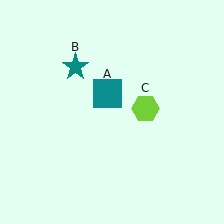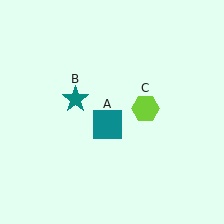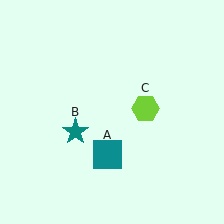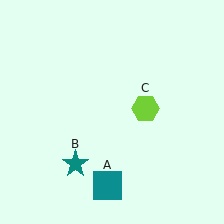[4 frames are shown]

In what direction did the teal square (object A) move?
The teal square (object A) moved down.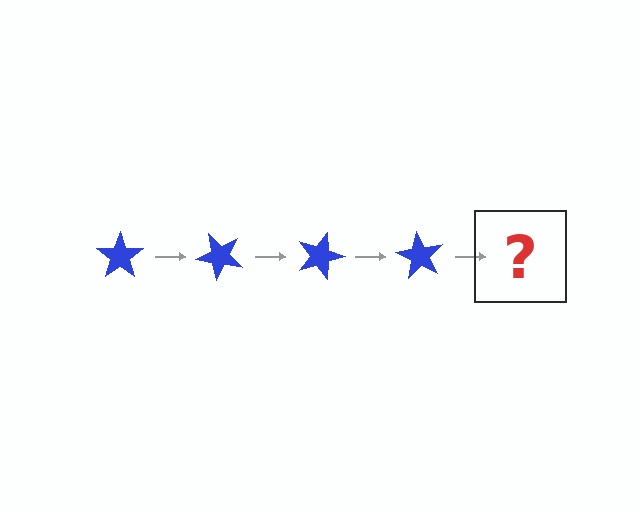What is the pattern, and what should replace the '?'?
The pattern is that the star rotates 45 degrees each step. The '?' should be a blue star rotated 180 degrees.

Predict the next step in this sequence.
The next step is a blue star rotated 180 degrees.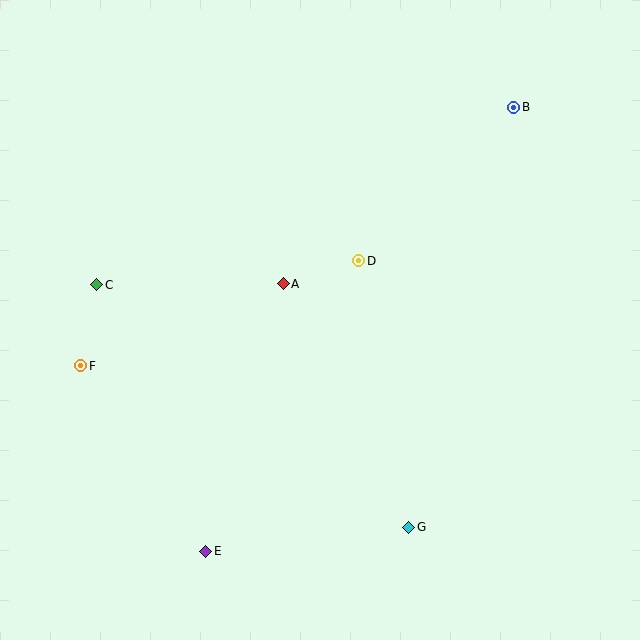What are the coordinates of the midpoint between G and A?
The midpoint between G and A is at (346, 405).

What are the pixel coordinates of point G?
Point G is at (408, 527).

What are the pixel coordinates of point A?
Point A is at (283, 284).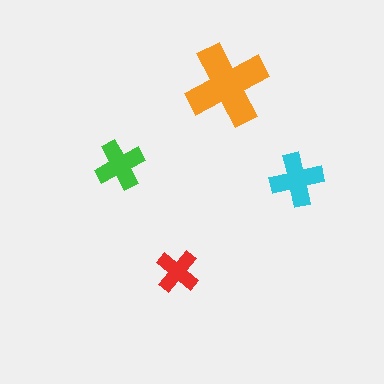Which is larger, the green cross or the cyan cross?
The cyan one.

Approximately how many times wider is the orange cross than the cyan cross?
About 1.5 times wider.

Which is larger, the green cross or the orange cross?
The orange one.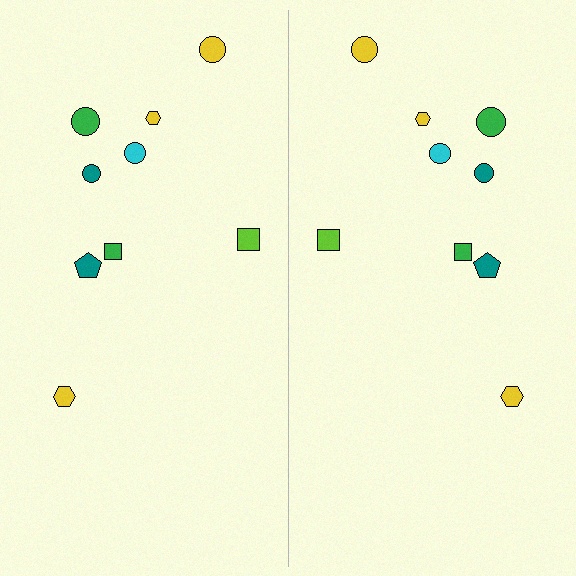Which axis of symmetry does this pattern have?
The pattern has a vertical axis of symmetry running through the center of the image.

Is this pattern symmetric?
Yes, this pattern has bilateral (reflection) symmetry.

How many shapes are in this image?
There are 18 shapes in this image.